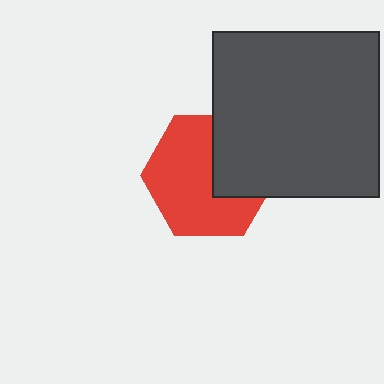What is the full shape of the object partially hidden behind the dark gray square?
The partially hidden object is a red hexagon.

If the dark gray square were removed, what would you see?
You would see the complete red hexagon.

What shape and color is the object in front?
The object in front is a dark gray square.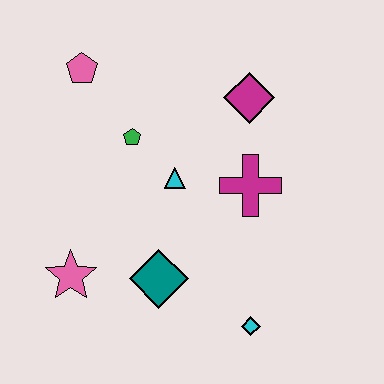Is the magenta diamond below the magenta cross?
No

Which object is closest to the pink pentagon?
The green pentagon is closest to the pink pentagon.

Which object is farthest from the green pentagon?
The cyan diamond is farthest from the green pentagon.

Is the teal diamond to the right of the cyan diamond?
No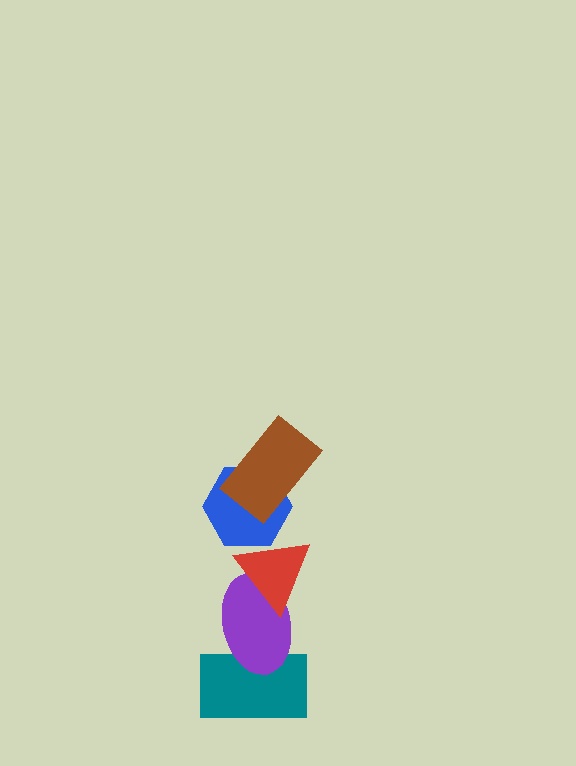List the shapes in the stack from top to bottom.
From top to bottom: the brown rectangle, the blue hexagon, the red triangle, the purple ellipse, the teal rectangle.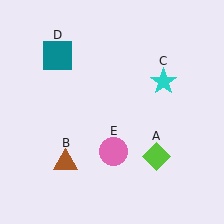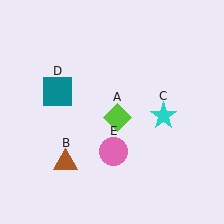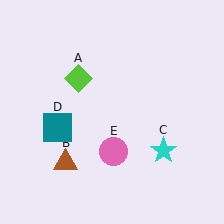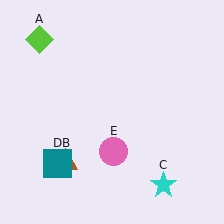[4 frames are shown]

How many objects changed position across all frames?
3 objects changed position: lime diamond (object A), cyan star (object C), teal square (object D).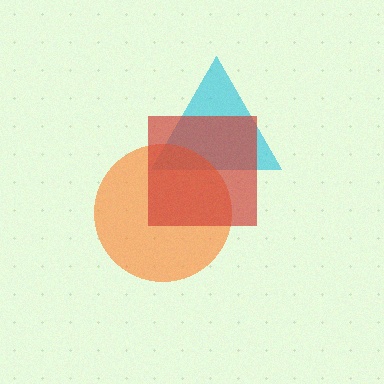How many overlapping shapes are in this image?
There are 3 overlapping shapes in the image.